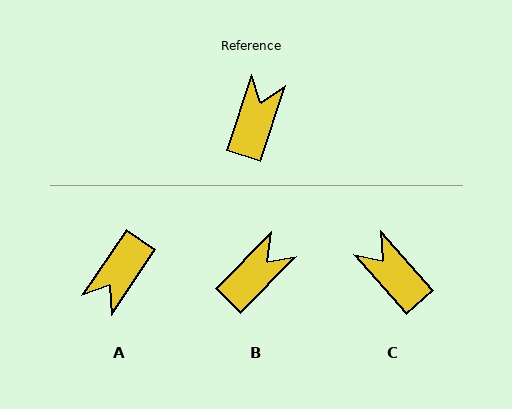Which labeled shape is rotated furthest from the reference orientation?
A, about 164 degrees away.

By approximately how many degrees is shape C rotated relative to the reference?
Approximately 60 degrees counter-clockwise.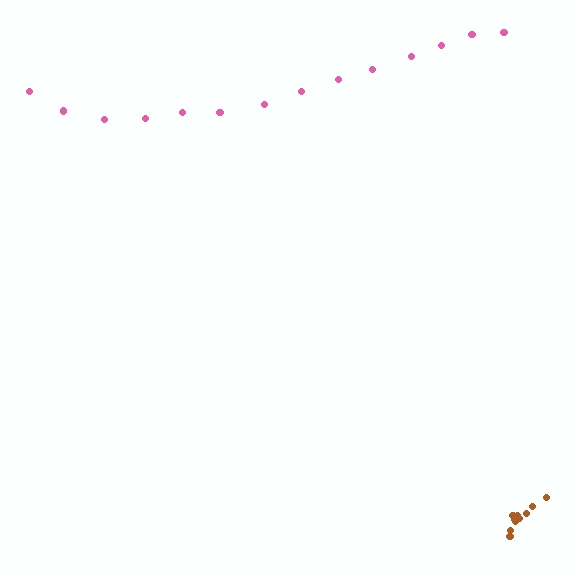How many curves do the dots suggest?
There are 2 distinct paths.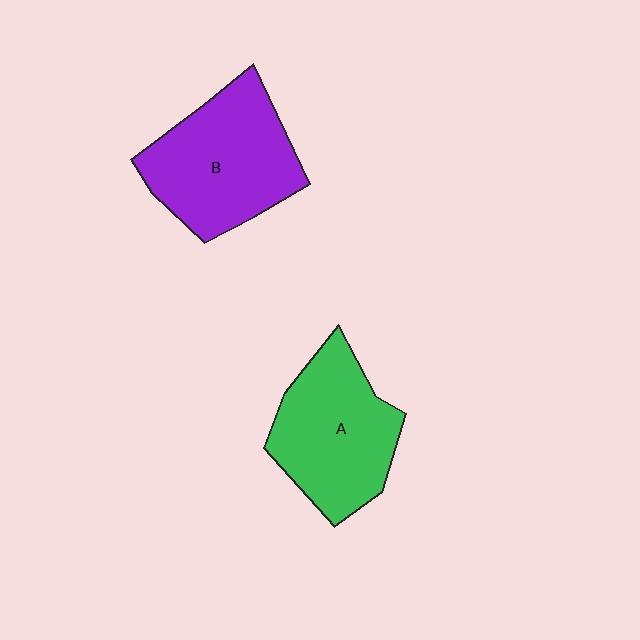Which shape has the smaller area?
Shape A (green).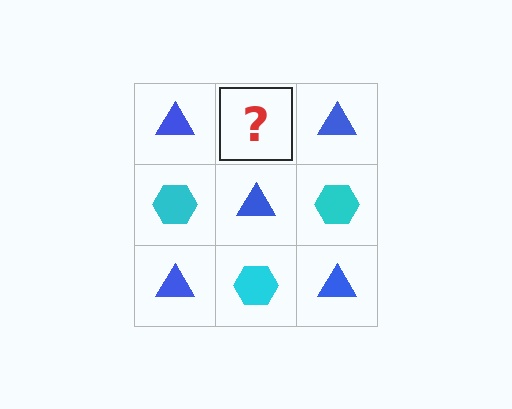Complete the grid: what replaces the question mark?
The question mark should be replaced with a cyan hexagon.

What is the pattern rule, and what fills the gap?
The rule is that it alternates blue triangle and cyan hexagon in a checkerboard pattern. The gap should be filled with a cyan hexagon.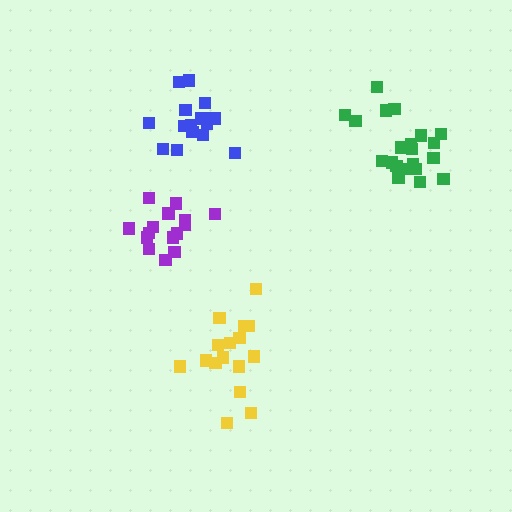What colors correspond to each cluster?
The clusters are colored: green, blue, yellow, purple.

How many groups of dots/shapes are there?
There are 4 groups.